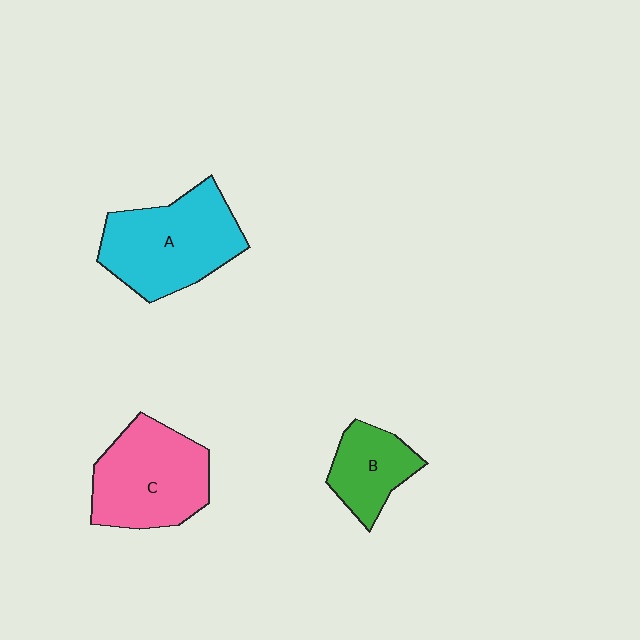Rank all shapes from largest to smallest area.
From largest to smallest: A (cyan), C (pink), B (green).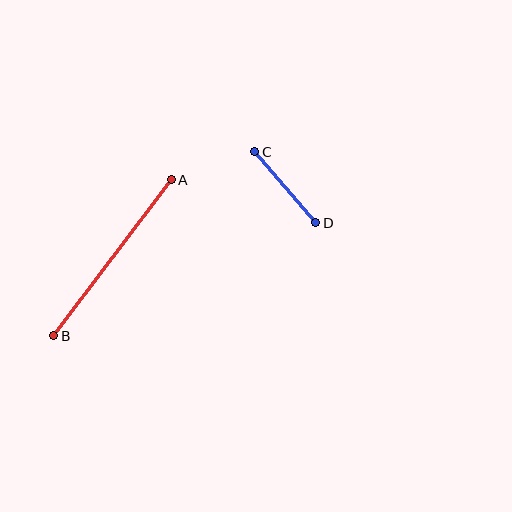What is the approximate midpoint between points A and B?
The midpoint is at approximately (112, 258) pixels.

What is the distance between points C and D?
The distance is approximately 93 pixels.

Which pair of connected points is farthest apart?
Points A and B are farthest apart.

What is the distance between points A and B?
The distance is approximately 195 pixels.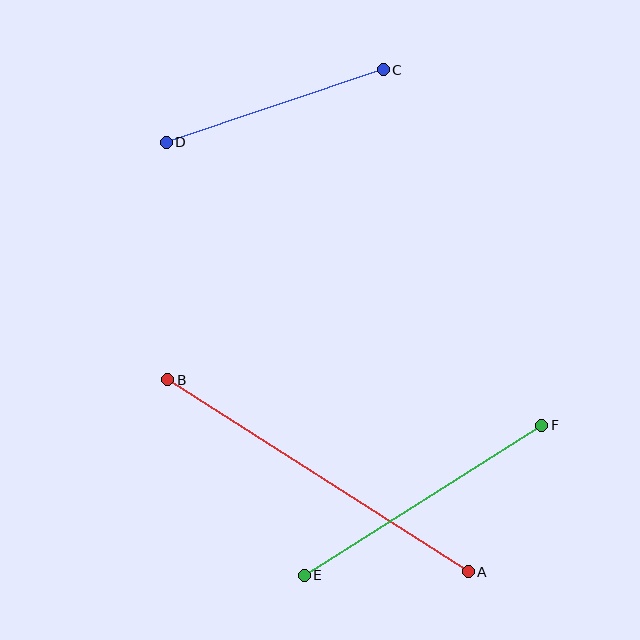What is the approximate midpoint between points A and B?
The midpoint is at approximately (318, 476) pixels.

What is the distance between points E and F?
The distance is approximately 281 pixels.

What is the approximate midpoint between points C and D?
The midpoint is at approximately (275, 106) pixels.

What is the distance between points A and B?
The distance is approximately 357 pixels.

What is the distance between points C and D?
The distance is approximately 229 pixels.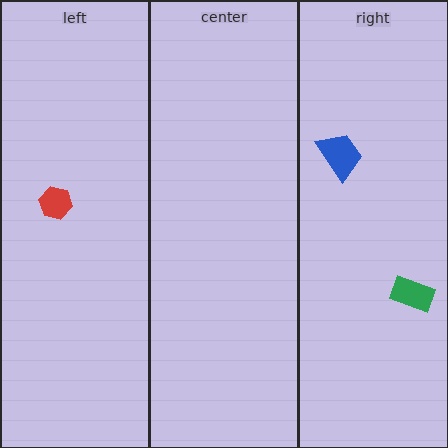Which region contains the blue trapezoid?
The right region.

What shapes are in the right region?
The green rectangle, the blue trapezoid.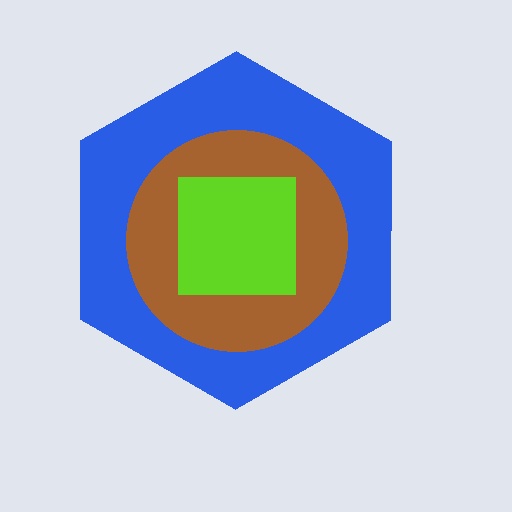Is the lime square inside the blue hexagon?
Yes.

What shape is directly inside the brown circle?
The lime square.